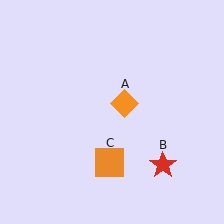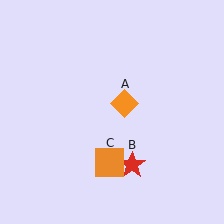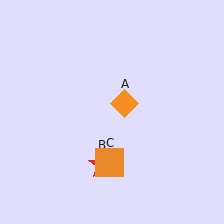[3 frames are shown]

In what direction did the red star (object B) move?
The red star (object B) moved left.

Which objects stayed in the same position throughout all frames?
Orange diamond (object A) and orange square (object C) remained stationary.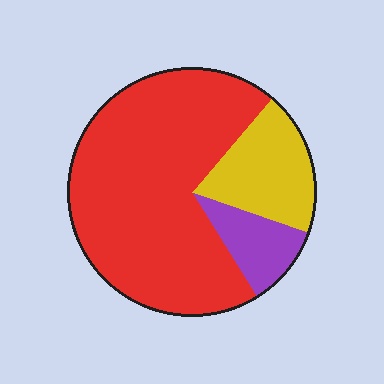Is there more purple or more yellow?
Yellow.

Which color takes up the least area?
Purple, at roughly 10%.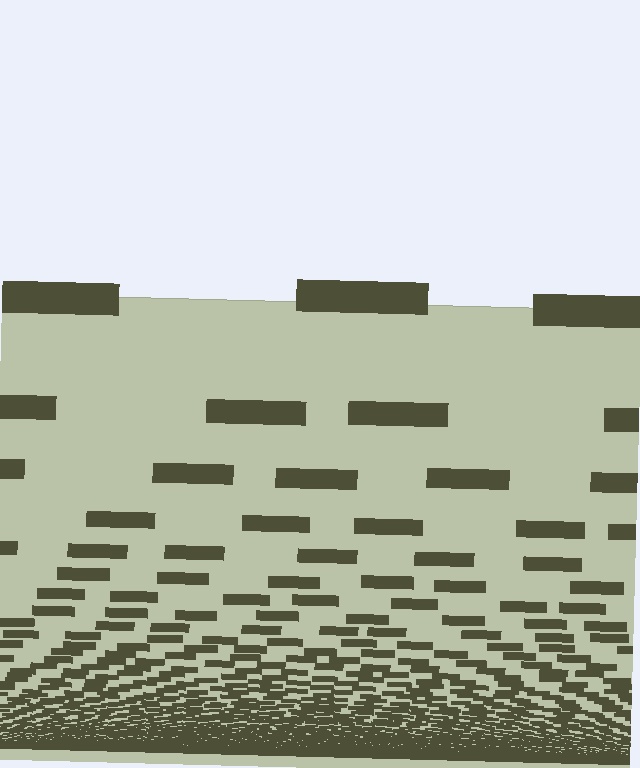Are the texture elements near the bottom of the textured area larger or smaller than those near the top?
Smaller. The gradient is inverted — elements near the bottom are smaller and denser.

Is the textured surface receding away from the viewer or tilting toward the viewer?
The surface appears to tilt toward the viewer. Texture elements get larger and sparser toward the top.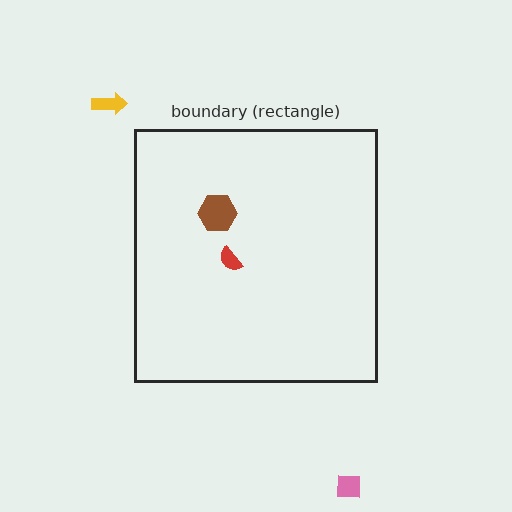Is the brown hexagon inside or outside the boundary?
Inside.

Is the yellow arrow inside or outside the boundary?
Outside.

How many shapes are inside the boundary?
2 inside, 2 outside.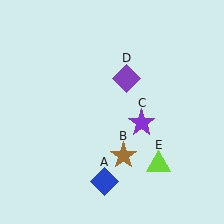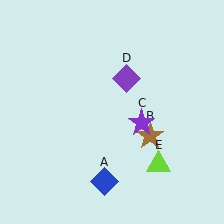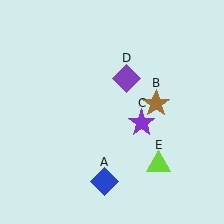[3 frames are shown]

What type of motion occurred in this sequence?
The brown star (object B) rotated counterclockwise around the center of the scene.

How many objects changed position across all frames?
1 object changed position: brown star (object B).